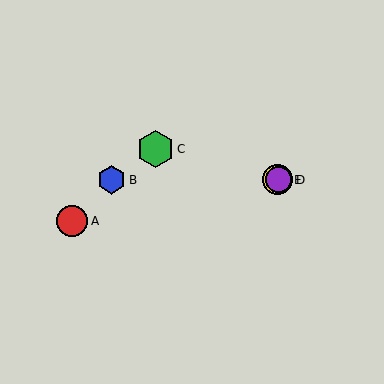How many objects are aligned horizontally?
3 objects (B, D, E) are aligned horizontally.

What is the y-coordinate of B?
Object B is at y≈180.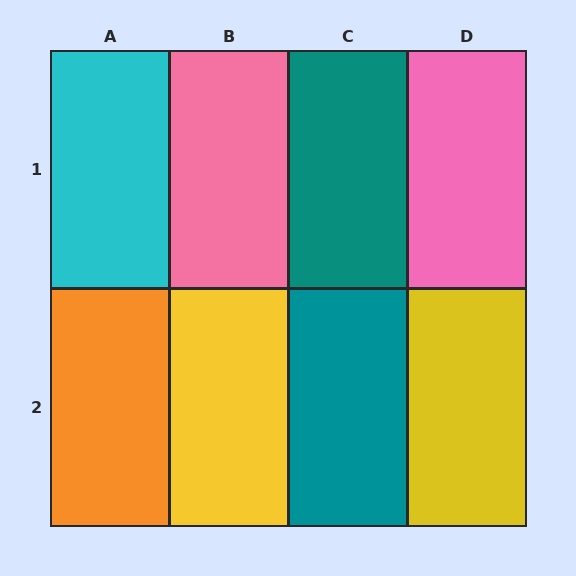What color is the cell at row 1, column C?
Teal.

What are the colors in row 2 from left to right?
Orange, yellow, teal, yellow.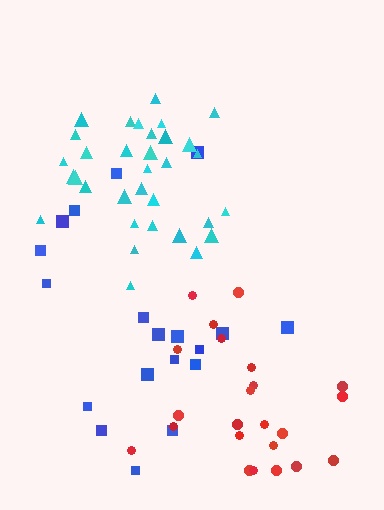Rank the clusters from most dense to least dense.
cyan, red, blue.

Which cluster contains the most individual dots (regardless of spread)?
Cyan (33).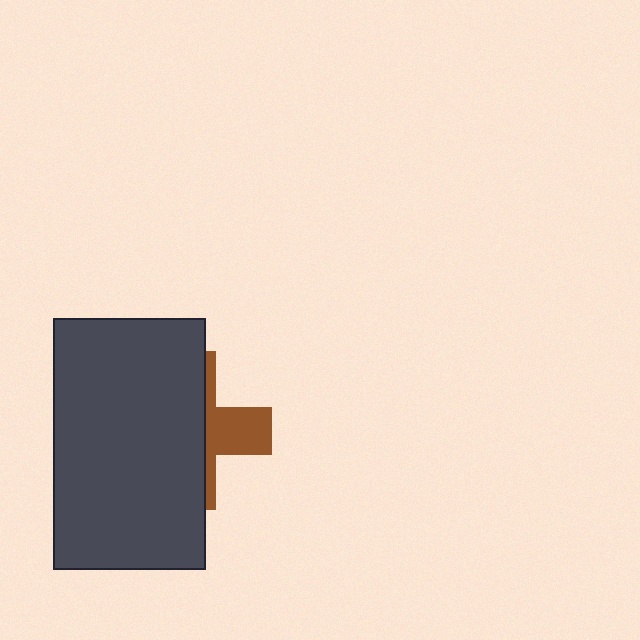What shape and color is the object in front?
The object in front is a dark gray rectangle.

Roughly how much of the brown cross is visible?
A small part of it is visible (roughly 33%).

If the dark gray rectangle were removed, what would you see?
You would see the complete brown cross.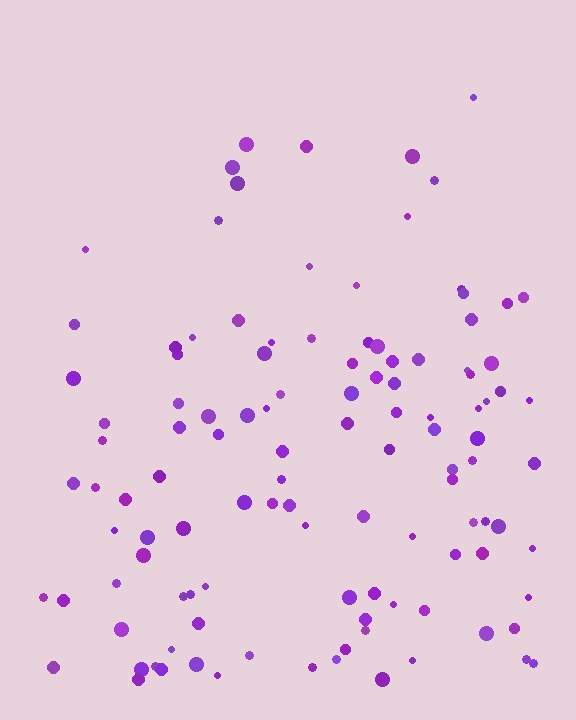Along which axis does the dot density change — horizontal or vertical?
Vertical.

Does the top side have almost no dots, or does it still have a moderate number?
Still a moderate number, just noticeably fewer than the bottom.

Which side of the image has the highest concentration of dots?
The bottom.